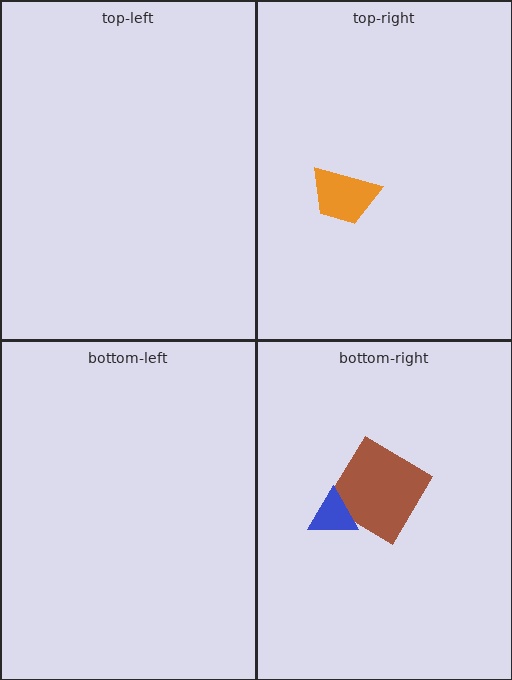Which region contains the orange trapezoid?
The top-right region.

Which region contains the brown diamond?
The bottom-right region.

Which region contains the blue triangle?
The bottom-right region.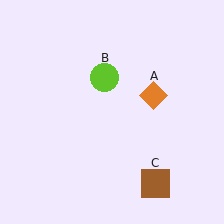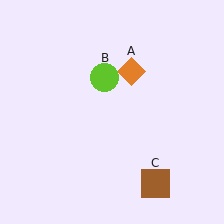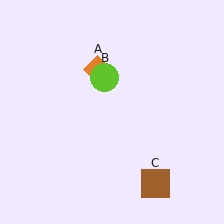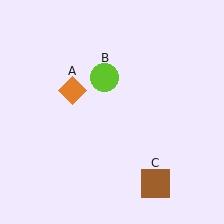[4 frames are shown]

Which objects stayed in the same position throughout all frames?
Lime circle (object B) and brown square (object C) remained stationary.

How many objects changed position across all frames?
1 object changed position: orange diamond (object A).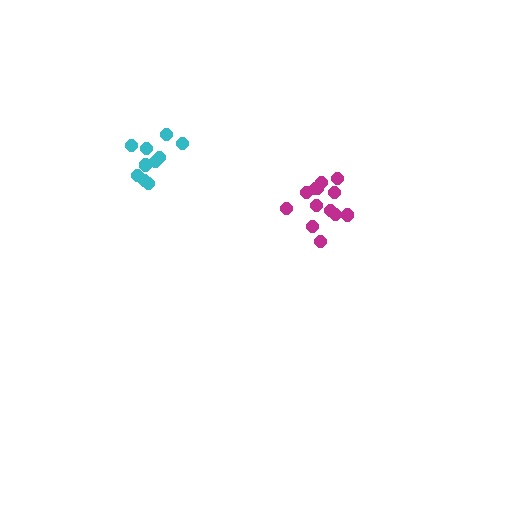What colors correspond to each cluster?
The clusters are colored: magenta, cyan.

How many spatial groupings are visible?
There are 2 spatial groupings.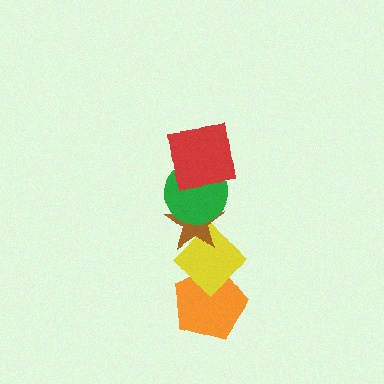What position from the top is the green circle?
The green circle is 2nd from the top.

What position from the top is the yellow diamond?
The yellow diamond is 4th from the top.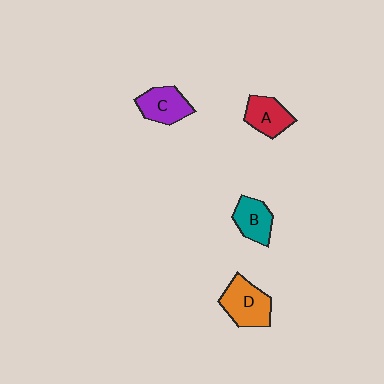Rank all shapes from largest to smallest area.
From largest to smallest: D (orange), C (purple), A (red), B (teal).